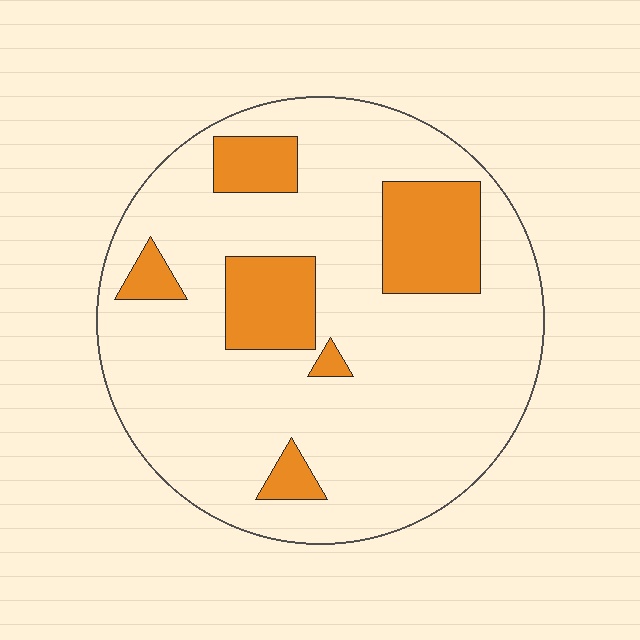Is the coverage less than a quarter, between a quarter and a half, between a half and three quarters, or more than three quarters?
Less than a quarter.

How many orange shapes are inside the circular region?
6.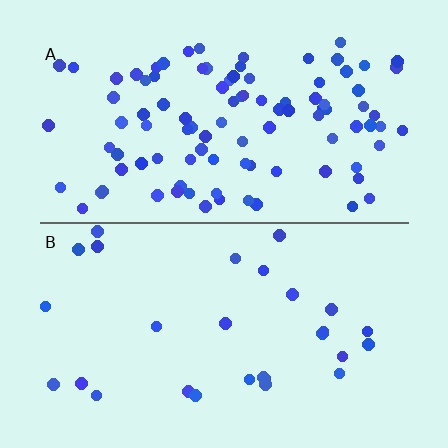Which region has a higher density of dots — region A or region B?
A (the top).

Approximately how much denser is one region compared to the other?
Approximately 3.5× — region A over region B.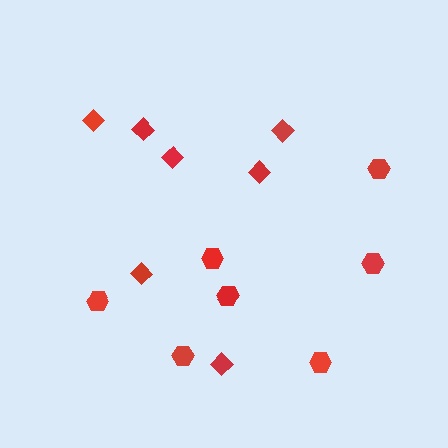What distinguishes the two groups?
There are 2 groups: one group of hexagons (7) and one group of diamonds (7).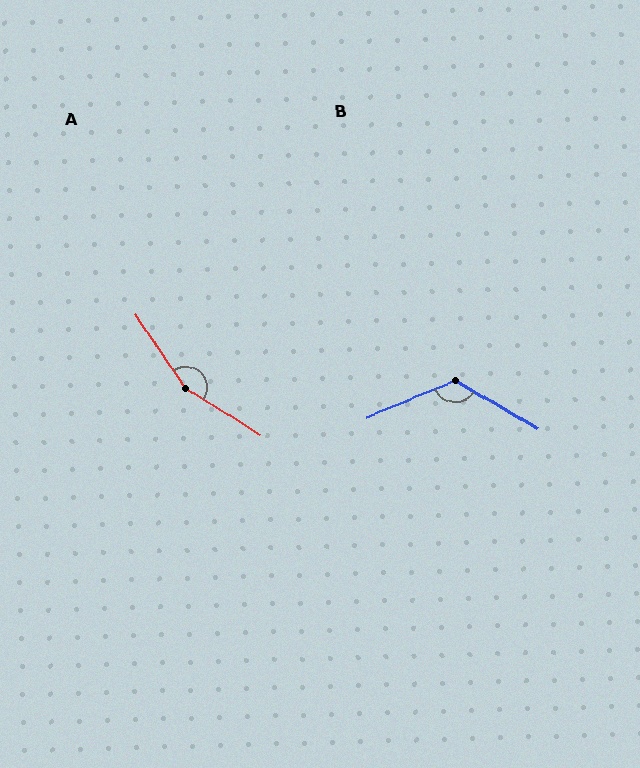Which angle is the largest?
A, at approximately 156 degrees.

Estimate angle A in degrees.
Approximately 156 degrees.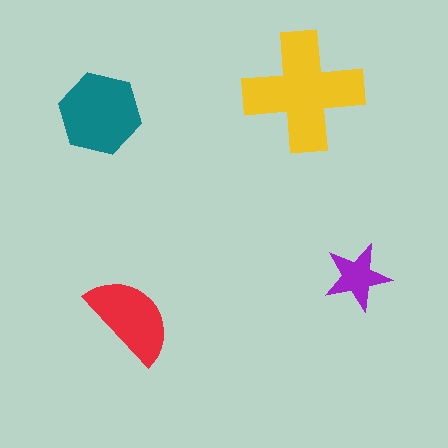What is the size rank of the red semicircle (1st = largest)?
3rd.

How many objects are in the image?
There are 4 objects in the image.